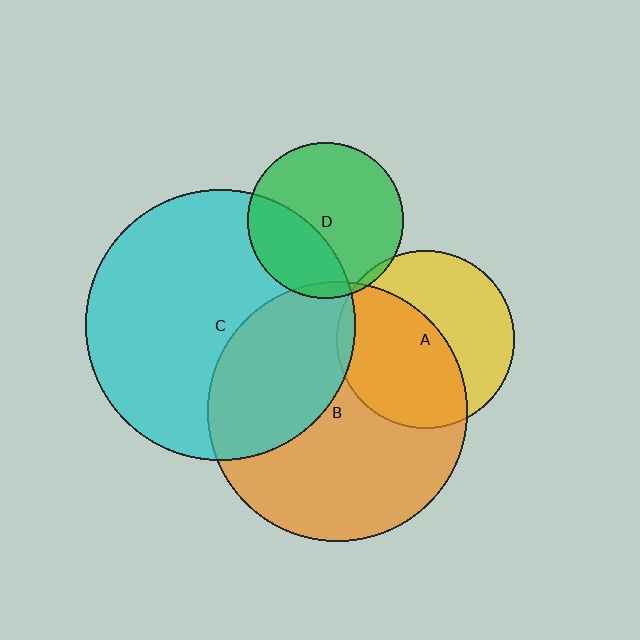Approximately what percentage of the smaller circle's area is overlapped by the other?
Approximately 5%.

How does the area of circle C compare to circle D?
Approximately 3.0 times.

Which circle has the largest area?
Circle C (cyan).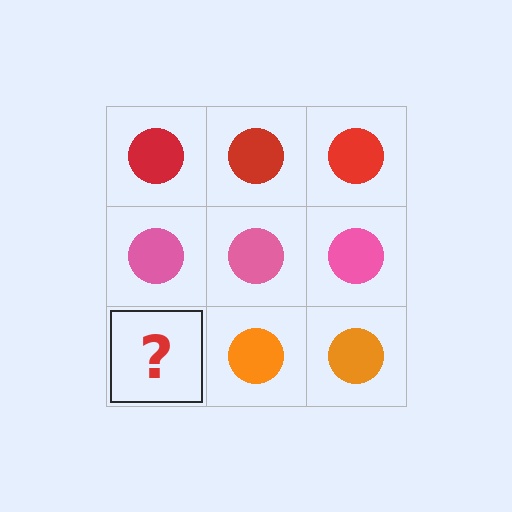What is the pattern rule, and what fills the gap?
The rule is that each row has a consistent color. The gap should be filled with an orange circle.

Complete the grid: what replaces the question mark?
The question mark should be replaced with an orange circle.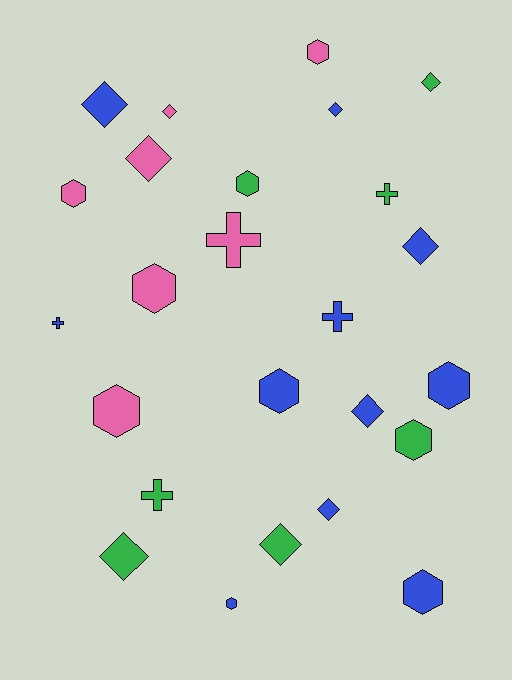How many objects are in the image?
There are 25 objects.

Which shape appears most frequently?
Hexagon, with 10 objects.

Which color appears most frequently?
Blue, with 11 objects.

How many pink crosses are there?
There is 1 pink cross.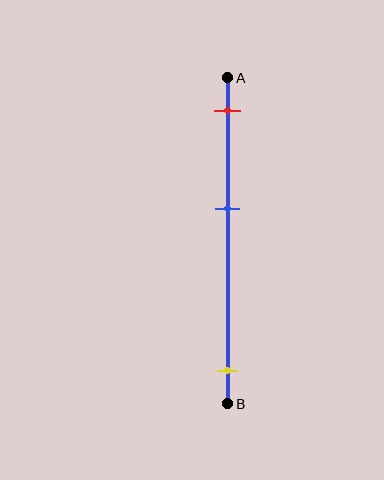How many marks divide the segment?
There are 3 marks dividing the segment.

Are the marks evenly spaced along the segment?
No, the marks are not evenly spaced.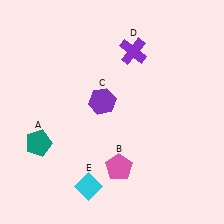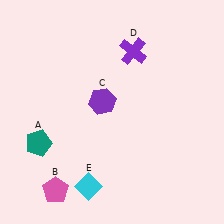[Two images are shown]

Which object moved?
The pink pentagon (B) moved left.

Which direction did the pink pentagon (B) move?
The pink pentagon (B) moved left.